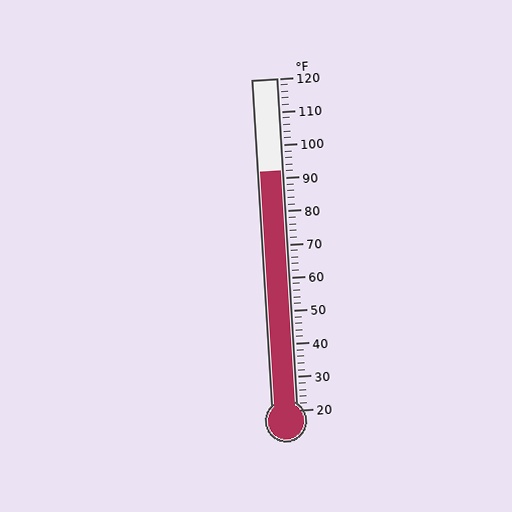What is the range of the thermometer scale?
The thermometer scale ranges from 20°F to 120°F.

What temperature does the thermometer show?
The thermometer shows approximately 92°F.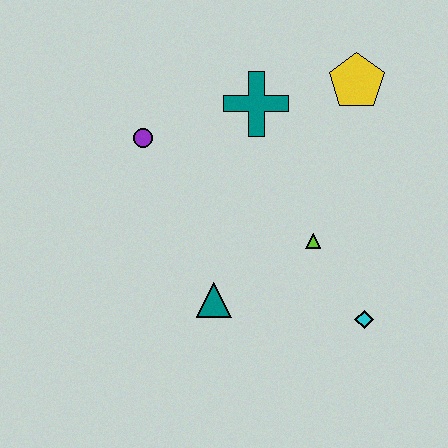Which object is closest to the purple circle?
The teal cross is closest to the purple circle.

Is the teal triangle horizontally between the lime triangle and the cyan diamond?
No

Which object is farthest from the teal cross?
The cyan diamond is farthest from the teal cross.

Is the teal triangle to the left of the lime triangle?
Yes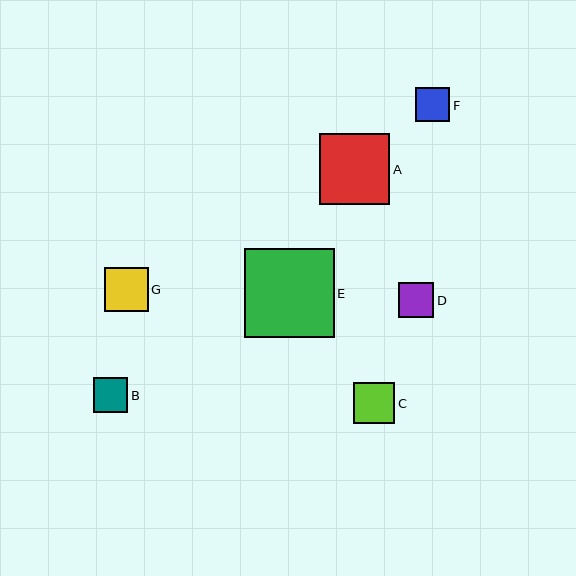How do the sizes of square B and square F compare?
Square B and square F are approximately the same size.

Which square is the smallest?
Square F is the smallest with a size of approximately 34 pixels.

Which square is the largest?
Square E is the largest with a size of approximately 89 pixels.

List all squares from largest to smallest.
From largest to smallest: E, A, G, C, D, B, F.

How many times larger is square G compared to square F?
Square G is approximately 1.3 times the size of square F.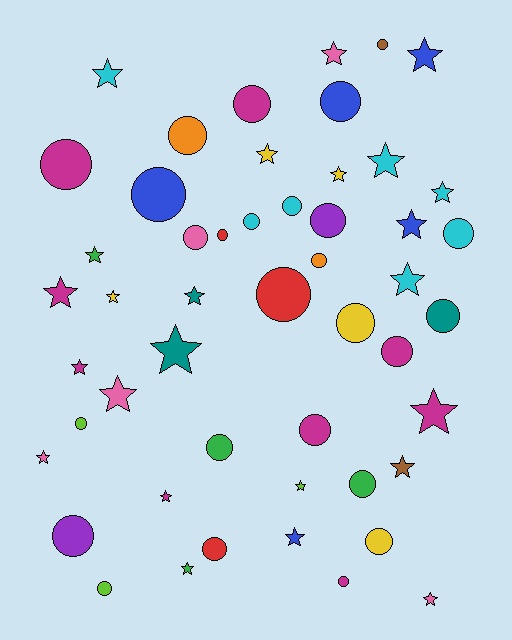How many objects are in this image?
There are 50 objects.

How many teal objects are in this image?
There are 3 teal objects.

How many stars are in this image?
There are 24 stars.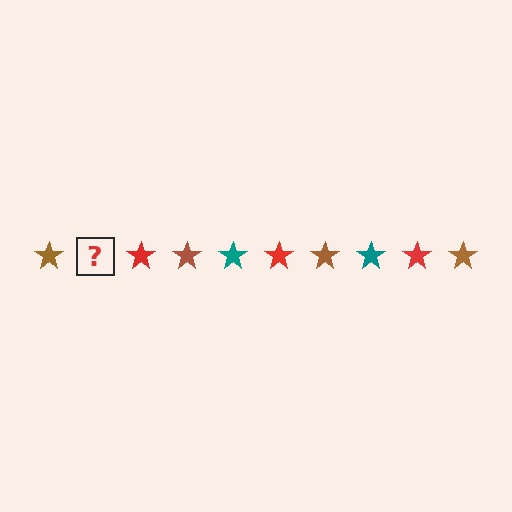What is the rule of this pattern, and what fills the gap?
The rule is that the pattern cycles through brown, teal, red stars. The gap should be filled with a teal star.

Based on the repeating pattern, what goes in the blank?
The blank should be a teal star.